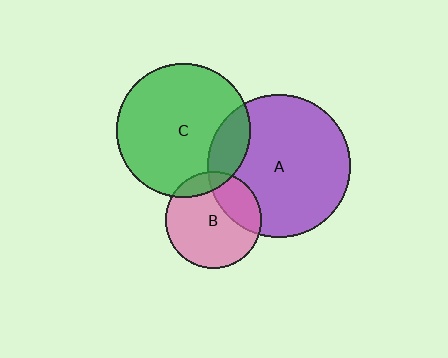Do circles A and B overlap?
Yes.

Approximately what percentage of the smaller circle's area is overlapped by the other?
Approximately 25%.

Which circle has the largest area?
Circle A (purple).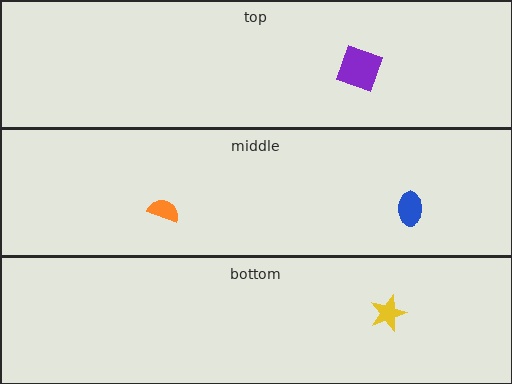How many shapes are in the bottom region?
1.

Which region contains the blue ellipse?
The middle region.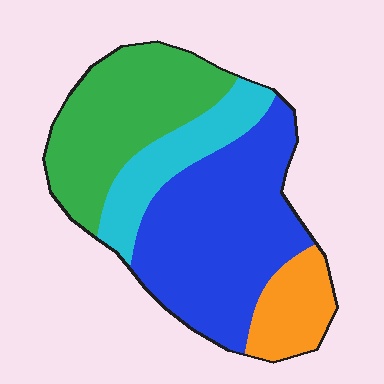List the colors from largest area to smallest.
From largest to smallest: blue, green, cyan, orange.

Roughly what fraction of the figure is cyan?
Cyan takes up less than a sixth of the figure.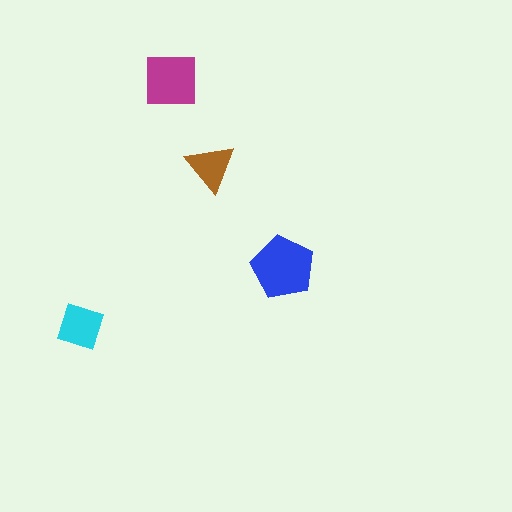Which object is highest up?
The magenta square is topmost.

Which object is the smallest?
The brown triangle.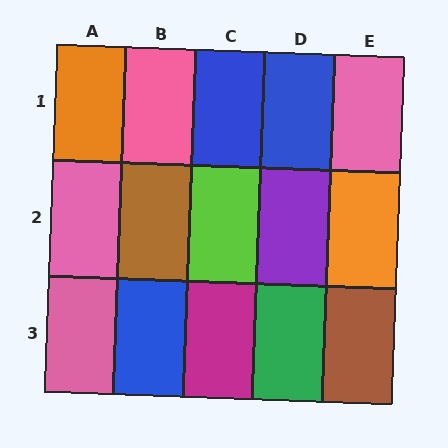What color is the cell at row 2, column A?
Pink.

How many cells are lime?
1 cell is lime.